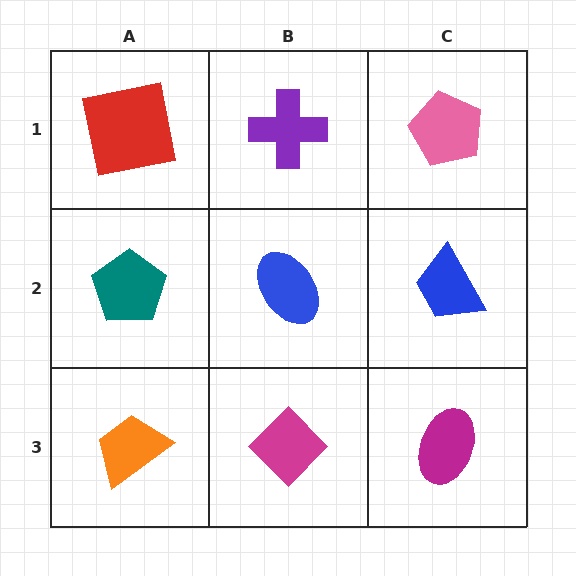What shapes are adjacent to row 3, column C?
A blue trapezoid (row 2, column C), a magenta diamond (row 3, column B).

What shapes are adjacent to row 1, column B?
A blue ellipse (row 2, column B), a red square (row 1, column A), a pink pentagon (row 1, column C).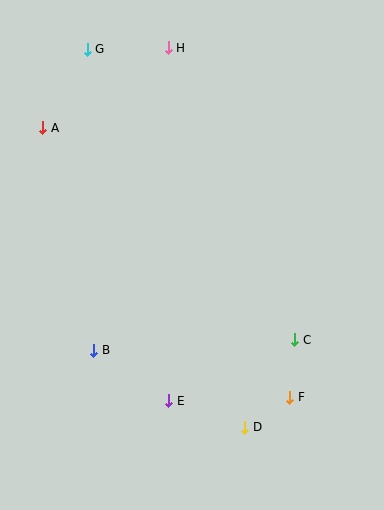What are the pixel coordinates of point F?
Point F is at (290, 397).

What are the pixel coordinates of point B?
Point B is at (94, 350).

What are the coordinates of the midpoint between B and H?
The midpoint between B and H is at (131, 199).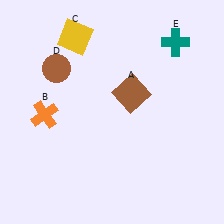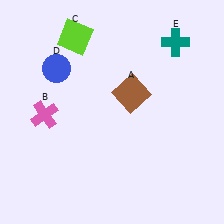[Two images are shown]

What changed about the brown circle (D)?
In Image 1, D is brown. In Image 2, it changed to blue.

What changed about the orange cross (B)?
In Image 1, B is orange. In Image 2, it changed to pink.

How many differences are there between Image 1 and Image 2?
There are 3 differences between the two images.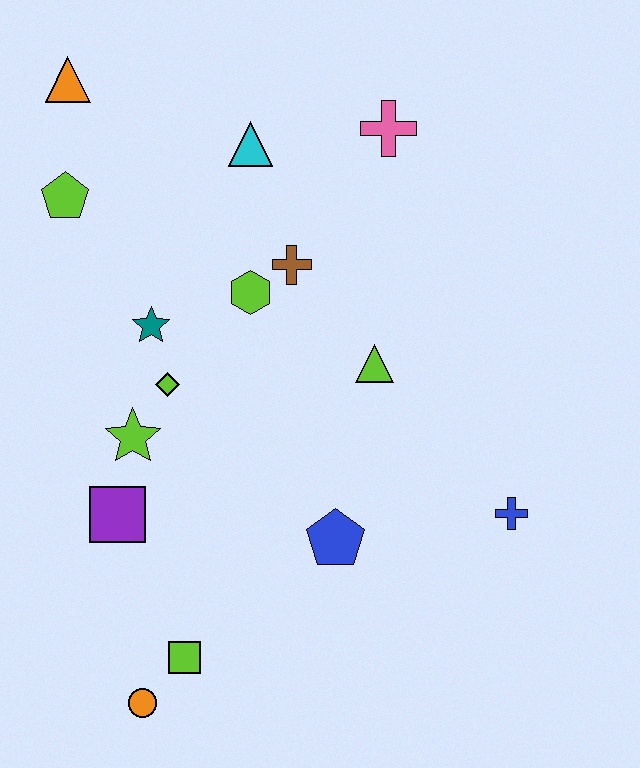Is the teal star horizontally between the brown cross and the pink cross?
No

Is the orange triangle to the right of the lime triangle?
No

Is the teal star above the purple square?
Yes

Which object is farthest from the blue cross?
The orange triangle is farthest from the blue cross.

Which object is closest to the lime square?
The orange circle is closest to the lime square.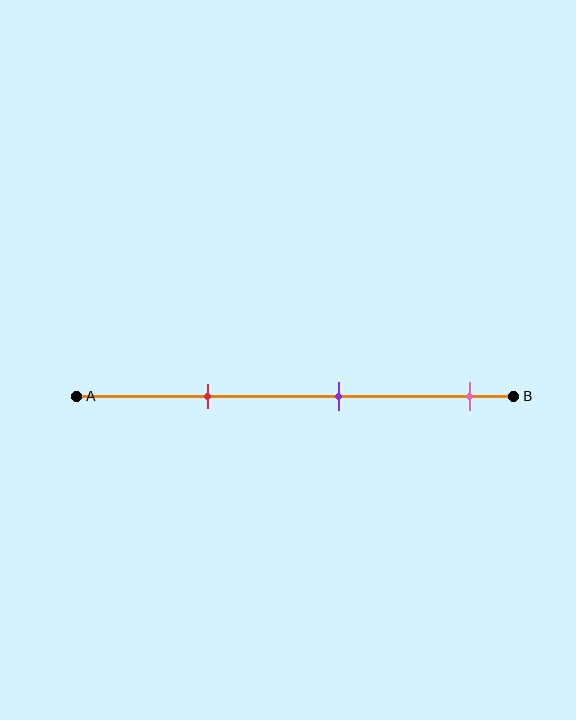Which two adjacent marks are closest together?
The red and purple marks are the closest adjacent pair.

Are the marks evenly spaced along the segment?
Yes, the marks are approximately evenly spaced.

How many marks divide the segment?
There are 3 marks dividing the segment.